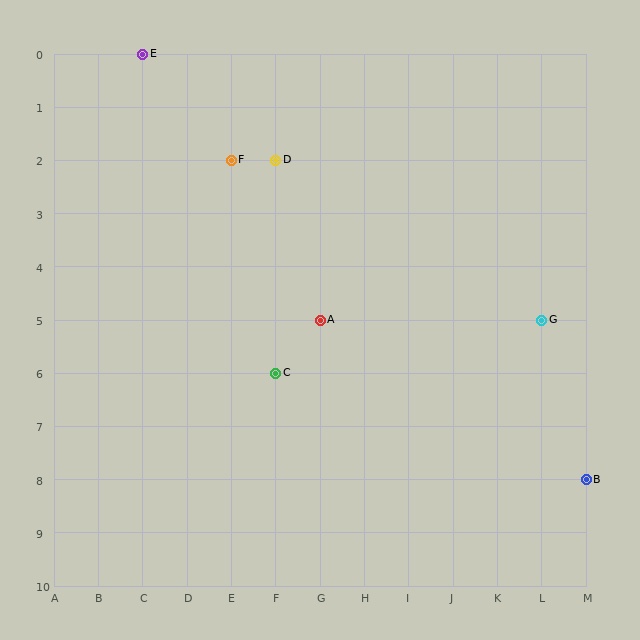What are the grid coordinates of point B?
Point B is at grid coordinates (M, 8).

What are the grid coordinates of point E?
Point E is at grid coordinates (C, 0).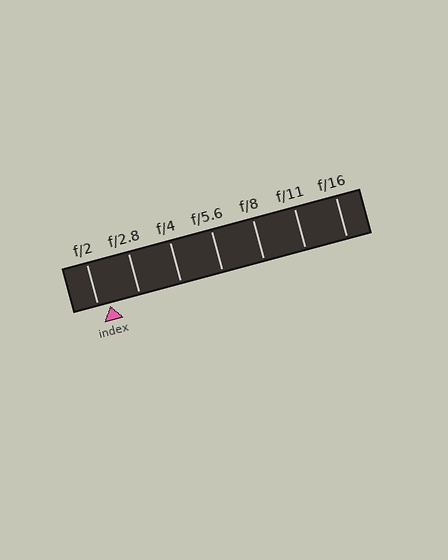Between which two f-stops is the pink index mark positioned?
The index mark is between f/2 and f/2.8.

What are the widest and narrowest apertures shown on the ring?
The widest aperture shown is f/2 and the narrowest is f/16.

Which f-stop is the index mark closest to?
The index mark is closest to f/2.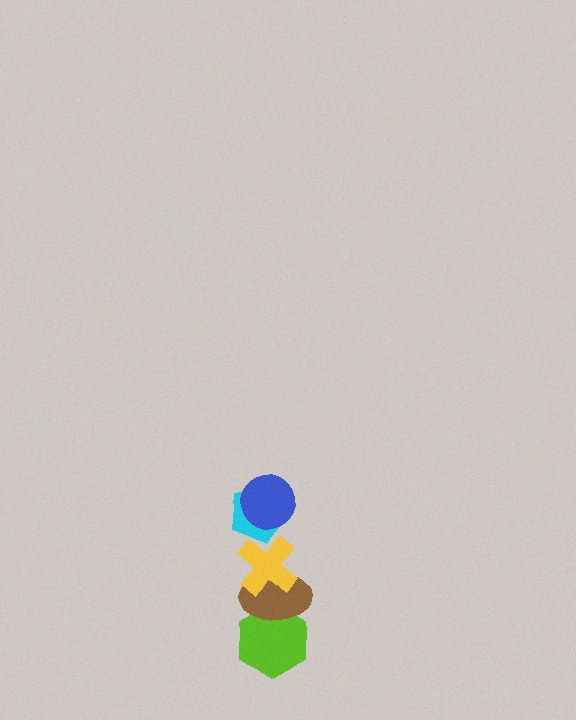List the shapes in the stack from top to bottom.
From top to bottom: the blue circle, the cyan pentagon, the yellow cross, the brown ellipse, the lime hexagon.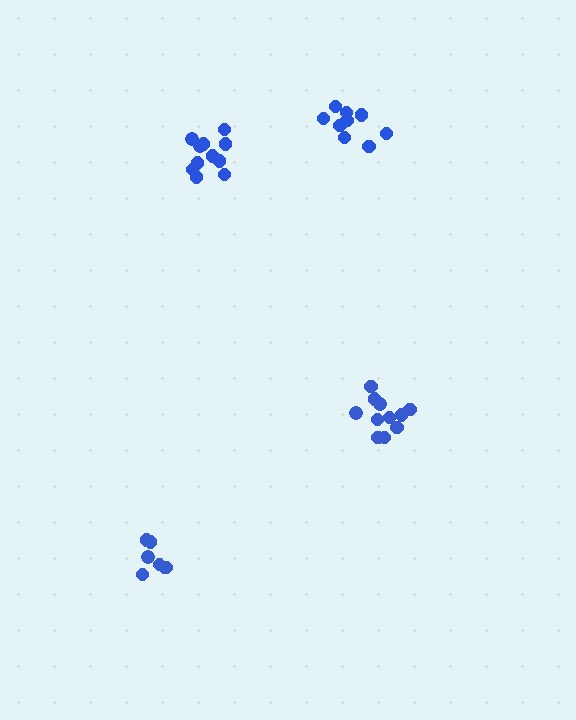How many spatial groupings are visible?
There are 4 spatial groupings.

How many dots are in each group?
Group 1: 12 dots, Group 2: 9 dots, Group 3: 7 dots, Group 4: 11 dots (39 total).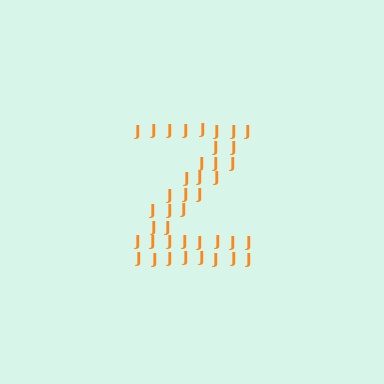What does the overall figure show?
The overall figure shows the letter Z.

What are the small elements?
The small elements are letter J's.